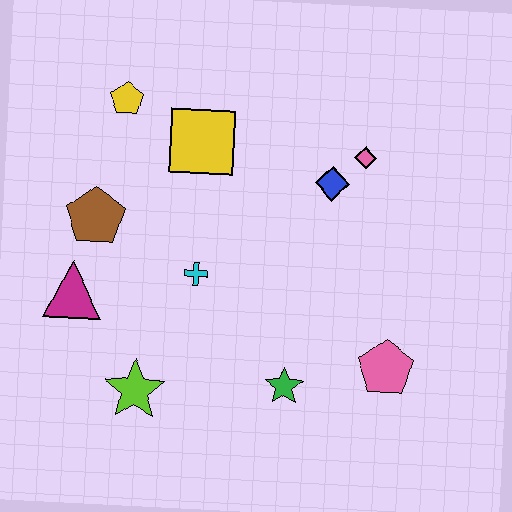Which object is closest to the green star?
The pink pentagon is closest to the green star.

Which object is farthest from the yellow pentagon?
The pink pentagon is farthest from the yellow pentagon.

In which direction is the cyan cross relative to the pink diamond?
The cyan cross is to the left of the pink diamond.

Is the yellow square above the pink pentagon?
Yes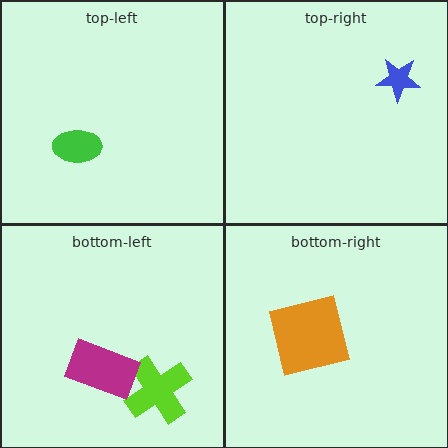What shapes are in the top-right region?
The blue star.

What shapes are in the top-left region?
The green ellipse.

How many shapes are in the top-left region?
1.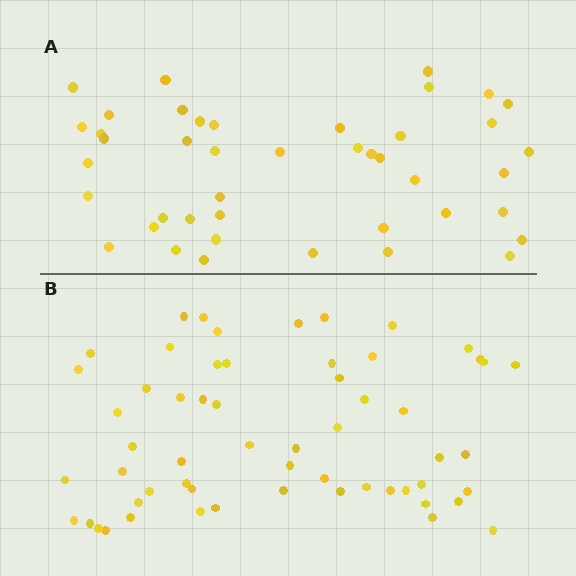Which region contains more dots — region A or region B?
Region B (the bottom region) has more dots.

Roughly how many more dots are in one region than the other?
Region B has approximately 15 more dots than region A.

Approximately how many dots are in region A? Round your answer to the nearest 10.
About 40 dots. (The exact count is 43, which rounds to 40.)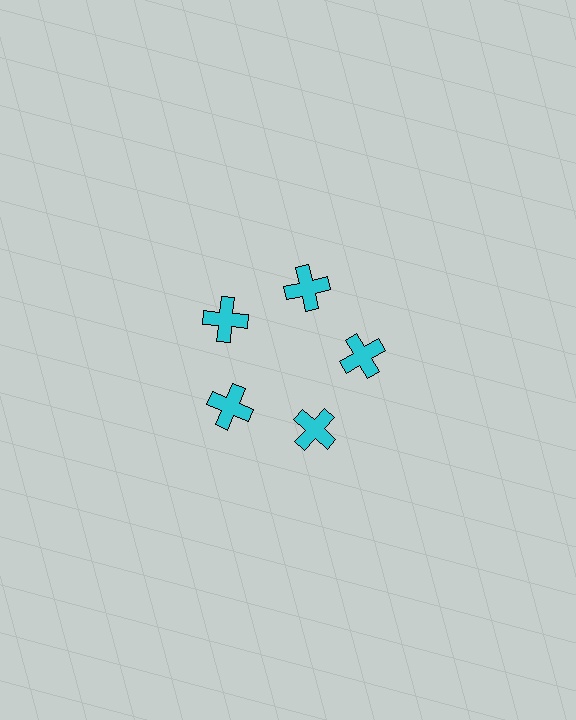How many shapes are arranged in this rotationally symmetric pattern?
There are 5 shapes, arranged in 5 groups of 1.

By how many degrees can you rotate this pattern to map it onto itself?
The pattern maps onto itself every 72 degrees of rotation.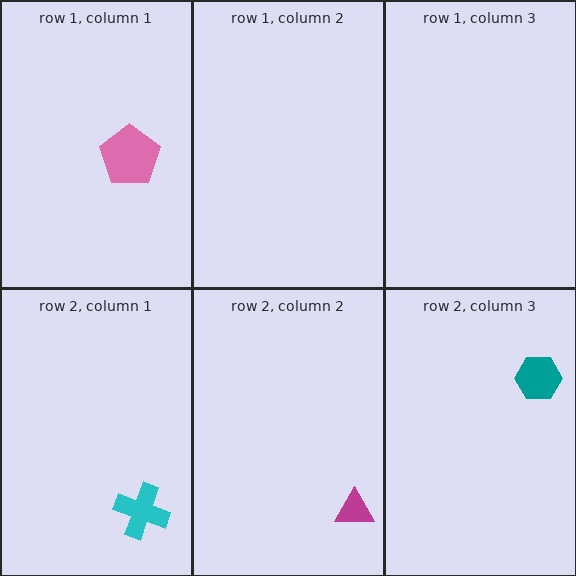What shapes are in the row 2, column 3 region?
The teal hexagon.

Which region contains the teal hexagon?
The row 2, column 3 region.